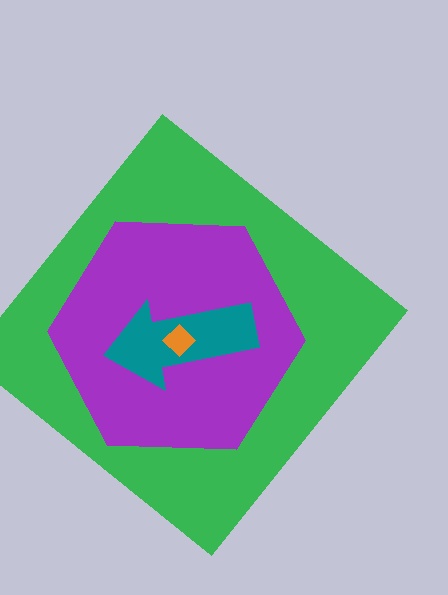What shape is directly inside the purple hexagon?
The teal arrow.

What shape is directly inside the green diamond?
The purple hexagon.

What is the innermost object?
The orange diamond.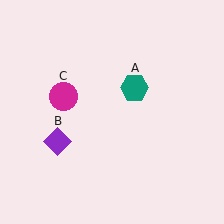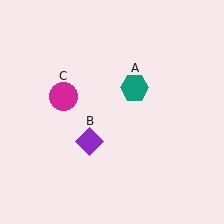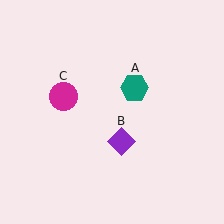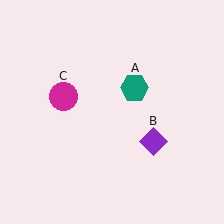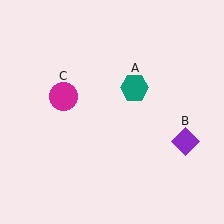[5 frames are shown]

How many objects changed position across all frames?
1 object changed position: purple diamond (object B).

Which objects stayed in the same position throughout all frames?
Teal hexagon (object A) and magenta circle (object C) remained stationary.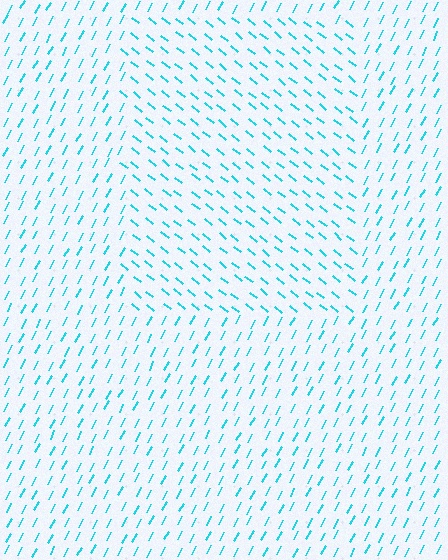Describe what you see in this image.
The image is filled with small cyan line segments. A rectangle region in the image has lines oriented differently from the surrounding lines, creating a visible texture boundary.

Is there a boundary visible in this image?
Yes, there is a texture boundary formed by a change in line orientation.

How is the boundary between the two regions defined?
The boundary is defined purely by a change in line orientation (approximately 79 degrees difference). All lines are the same color and thickness.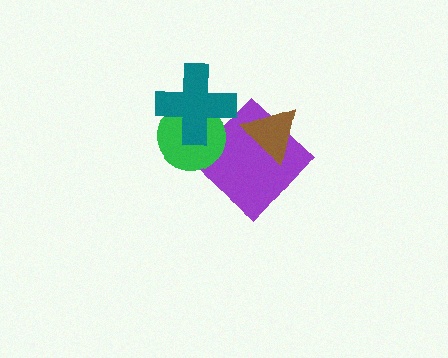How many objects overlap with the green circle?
2 objects overlap with the green circle.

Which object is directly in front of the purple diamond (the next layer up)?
The green circle is directly in front of the purple diamond.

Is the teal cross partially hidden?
No, no other shape covers it.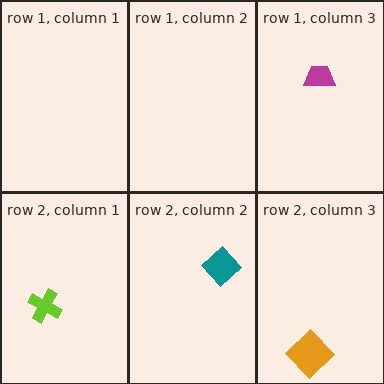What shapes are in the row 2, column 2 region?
The teal diamond.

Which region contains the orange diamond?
The row 2, column 3 region.